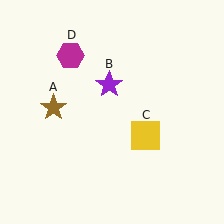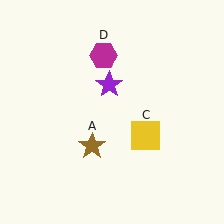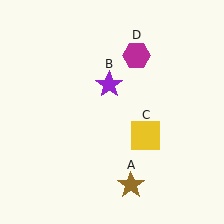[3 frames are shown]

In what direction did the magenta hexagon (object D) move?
The magenta hexagon (object D) moved right.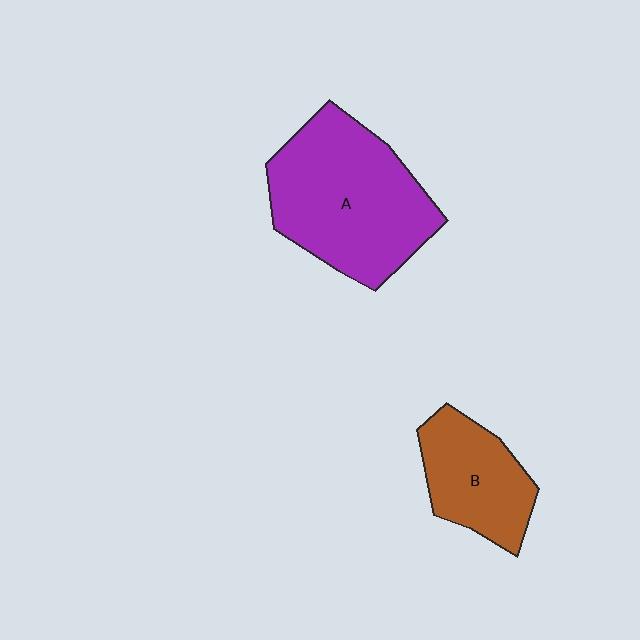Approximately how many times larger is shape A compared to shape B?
Approximately 1.8 times.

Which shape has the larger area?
Shape A (purple).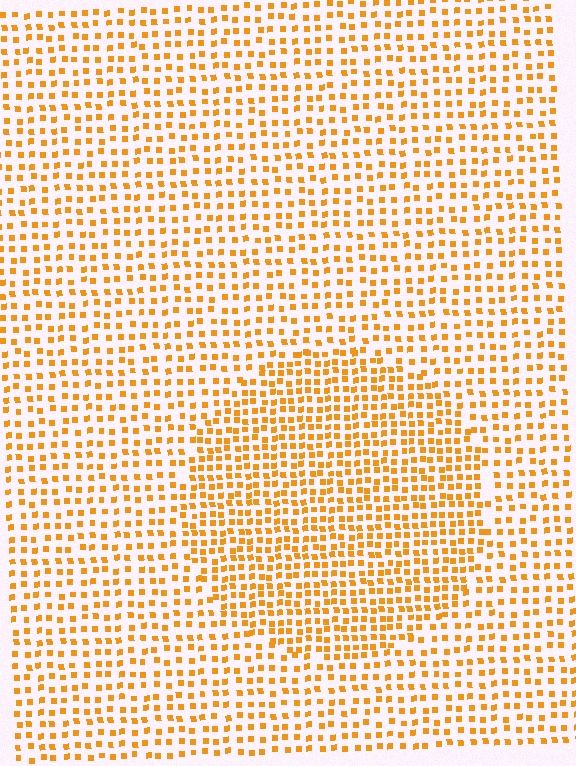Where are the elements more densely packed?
The elements are more densely packed inside the circle boundary.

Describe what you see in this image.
The image contains small orange elements arranged at two different densities. A circle-shaped region is visible where the elements are more densely packed than the surrounding area.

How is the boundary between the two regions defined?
The boundary is defined by a change in element density (approximately 1.6x ratio). All elements are the same color, size, and shape.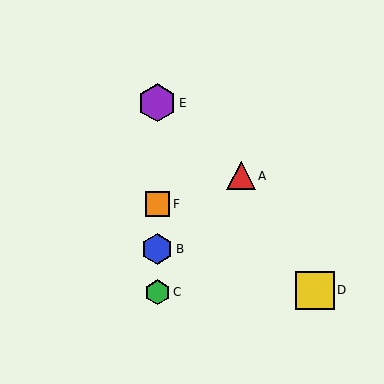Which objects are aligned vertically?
Objects B, C, E, F are aligned vertically.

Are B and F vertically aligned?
Yes, both are at x≈157.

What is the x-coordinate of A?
Object A is at x≈241.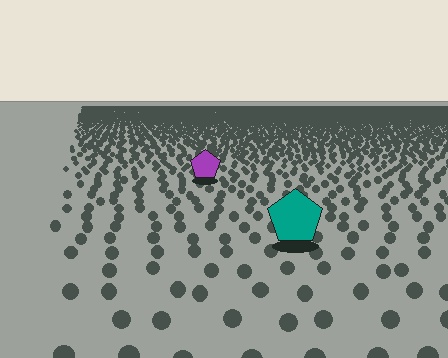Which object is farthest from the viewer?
The purple pentagon is farthest from the viewer. It appears smaller and the ground texture around it is denser.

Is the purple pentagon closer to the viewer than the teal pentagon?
No. The teal pentagon is closer — you can tell from the texture gradient: the ground texture is coarser near it.